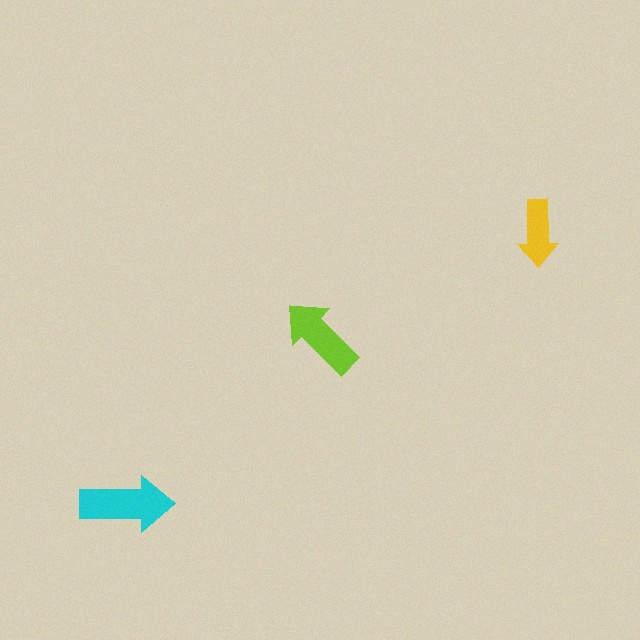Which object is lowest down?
The cyan arrow is bottommost.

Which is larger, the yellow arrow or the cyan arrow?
The cyan one.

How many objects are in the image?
There are 3 objects in the image.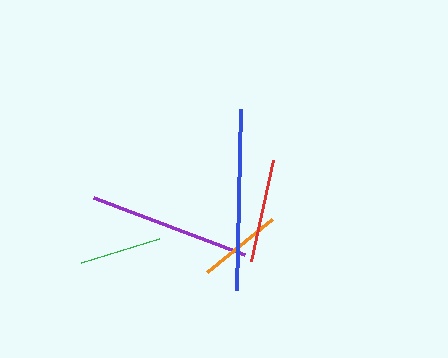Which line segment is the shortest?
The green line is the shortest at approximately 81 pixels.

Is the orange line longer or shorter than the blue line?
The blue line is longer than the orange line.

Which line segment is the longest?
The blue line is the longest at approximately 182 pixels.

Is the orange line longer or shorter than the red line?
The red line is longer than the orange line.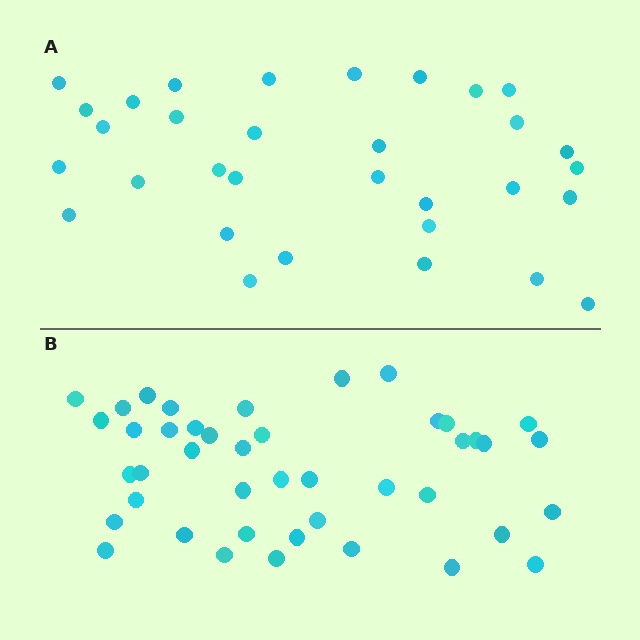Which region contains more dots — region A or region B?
Region B (the bottom region) has more dots.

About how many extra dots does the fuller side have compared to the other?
Region B has roughly 12 or so more dots than region A.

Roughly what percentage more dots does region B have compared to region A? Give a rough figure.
About 35% more.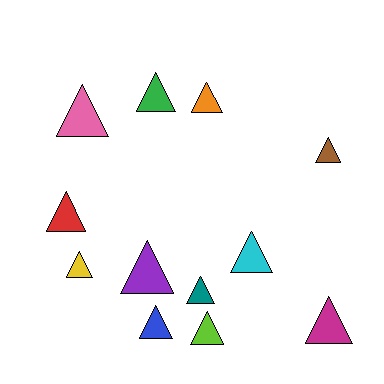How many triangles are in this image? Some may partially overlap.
There are 12 triangles.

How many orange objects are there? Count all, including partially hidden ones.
There is 1 orange object.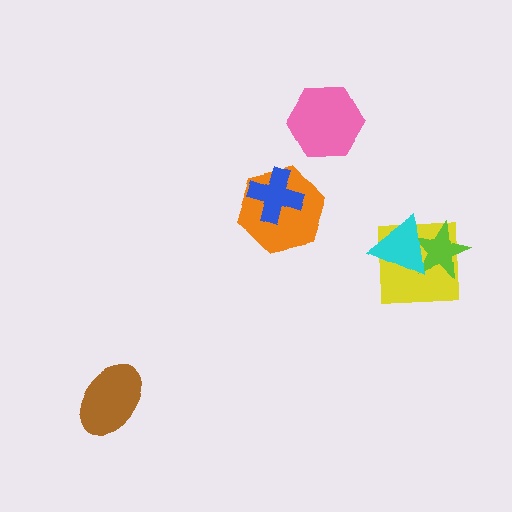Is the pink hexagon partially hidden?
No, no other shape covers it.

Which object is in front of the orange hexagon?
The blue cross is in front of the orange hexagon.